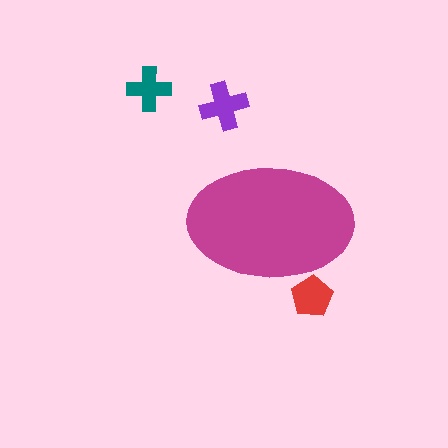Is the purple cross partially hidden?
No, the purple cross is fully visible.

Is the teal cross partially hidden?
No, the teal cross is fully visible.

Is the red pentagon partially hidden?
Yes, the red pentagon is partially hidden behind the magenta ellipse.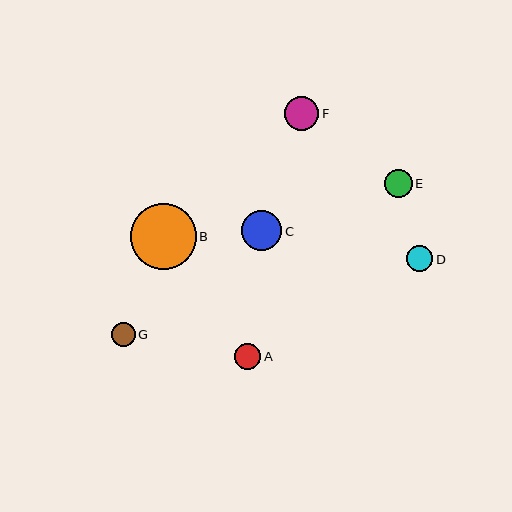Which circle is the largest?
Circle B is the largest with a size of approximately 66 pixels.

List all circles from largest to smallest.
From largest to smallest: B, C, F, E, A, D, G.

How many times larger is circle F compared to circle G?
Circle F is approximately 1.4 times the size of circle G.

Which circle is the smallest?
Circle G is the smallest with a size of approximately 24 pixels.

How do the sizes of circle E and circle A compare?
Circle E and circle A are approximately the same size.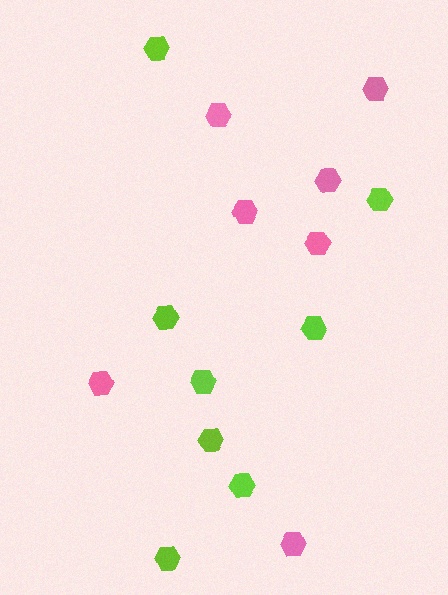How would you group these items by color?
There are 2 groups: one group of lime hexagons (8) and one group of pink hexagons (7).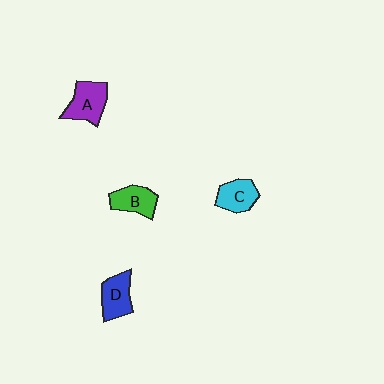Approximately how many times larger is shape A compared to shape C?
Approximately 1.2 times.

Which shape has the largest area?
Shape A (purple).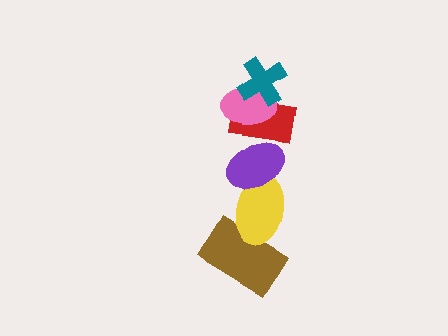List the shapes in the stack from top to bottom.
From top to bottom: the teal cross, the pink ellipse, the red rectangle, the purple ellipse, the yellow ellipse, the brown rectangle.